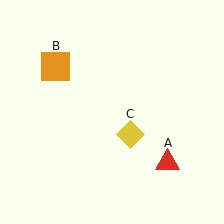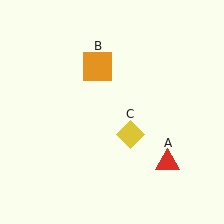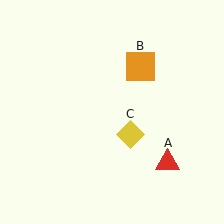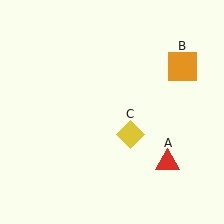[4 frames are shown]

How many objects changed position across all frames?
1 object changed position: orange square (object B).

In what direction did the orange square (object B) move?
The orange square (object B) moved right.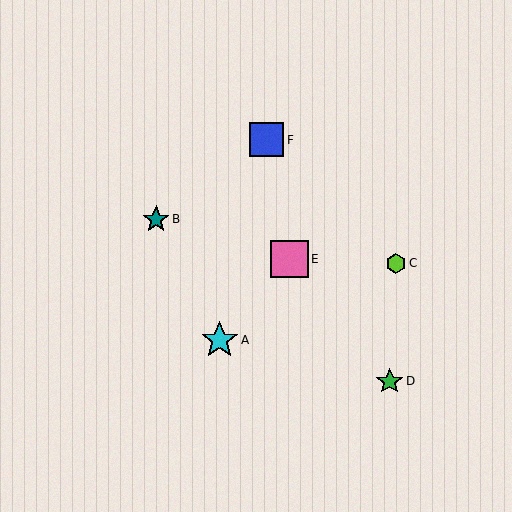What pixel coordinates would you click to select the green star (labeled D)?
Click at (390, 381) to select the green star D.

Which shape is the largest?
The pink square (labeled E) is the largest.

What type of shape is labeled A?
Shape A is a cyan star.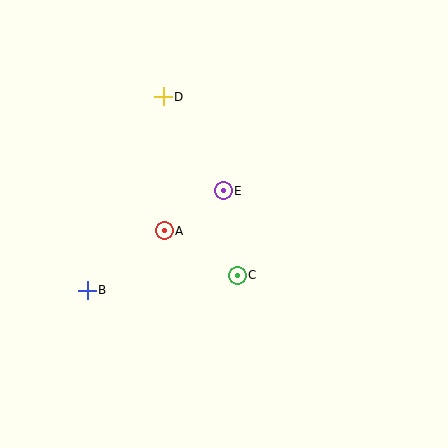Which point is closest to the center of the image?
Point E at (223, 191) is closest to the center.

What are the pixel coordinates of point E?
Point E is at (223, 191).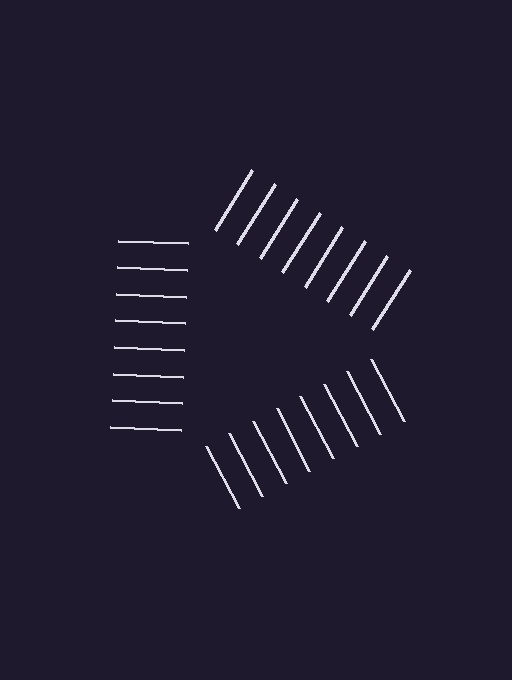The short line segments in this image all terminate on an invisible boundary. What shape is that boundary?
An illusory triangle — the line segments terminate on its edges but no continuous stroke is drawn.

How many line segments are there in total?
24 — 8 along each of the 3 edges.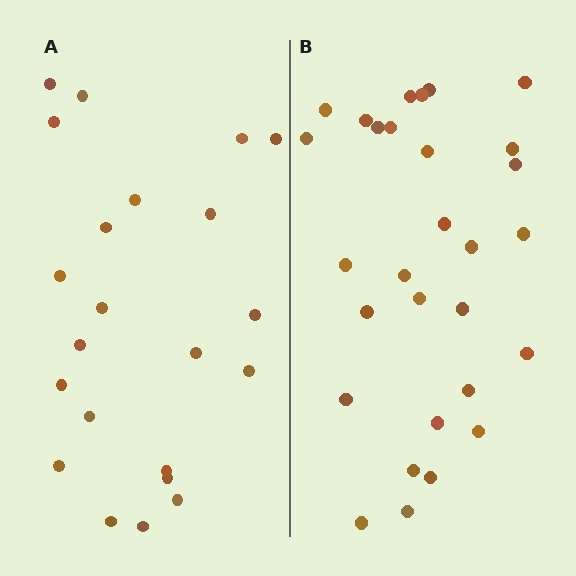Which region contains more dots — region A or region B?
Region B (the right region) has more dots.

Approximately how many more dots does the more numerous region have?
Region B has roughly 8 or so more dots than region A.